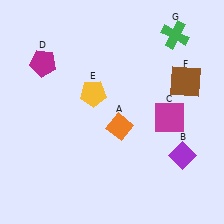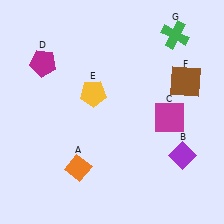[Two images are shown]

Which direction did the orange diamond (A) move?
The orange diamond (A) moved left.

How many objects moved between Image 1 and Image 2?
1 object moved between the two images.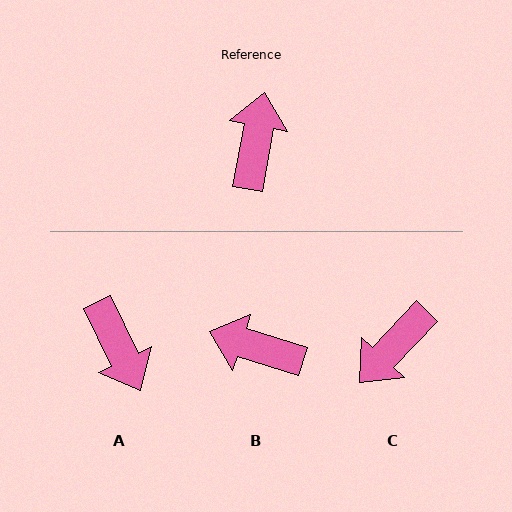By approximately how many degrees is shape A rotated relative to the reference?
Approximately 144 degrees clockwise.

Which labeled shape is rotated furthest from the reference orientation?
C, about 147 degrees away.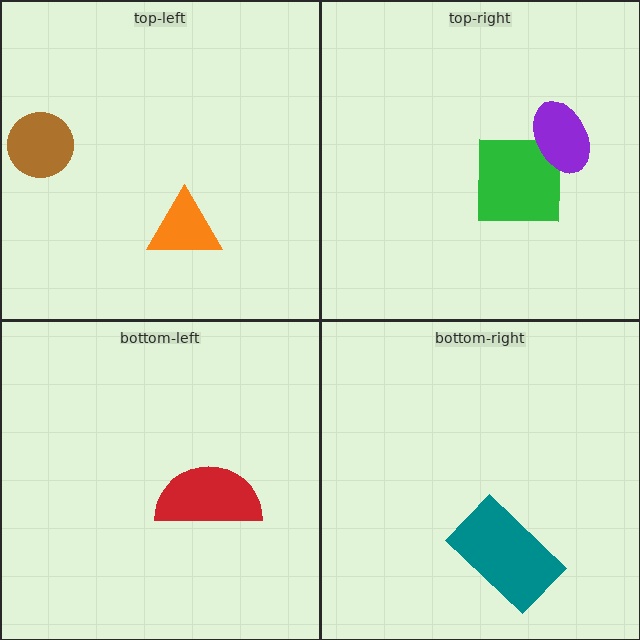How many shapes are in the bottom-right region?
1.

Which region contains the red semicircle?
The bottom-left region.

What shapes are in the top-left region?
The brown circle, the orange triangle.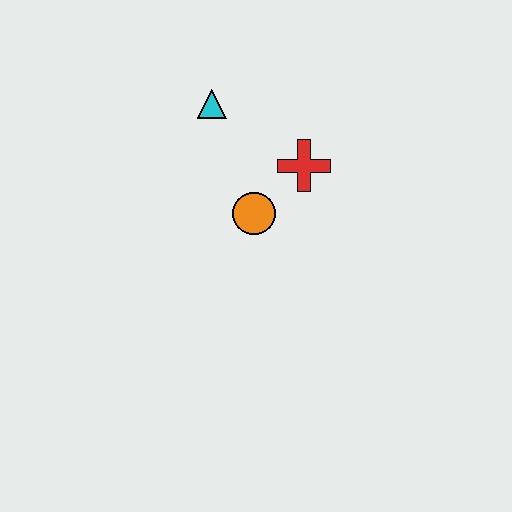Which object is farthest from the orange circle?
The cyan triangle is farthest from the orange circle.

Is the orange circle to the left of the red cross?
Yes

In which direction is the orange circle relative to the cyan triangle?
The orange circle is below the cyan triangle.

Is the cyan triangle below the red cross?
No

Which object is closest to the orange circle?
The red cross is closest to the orange circle.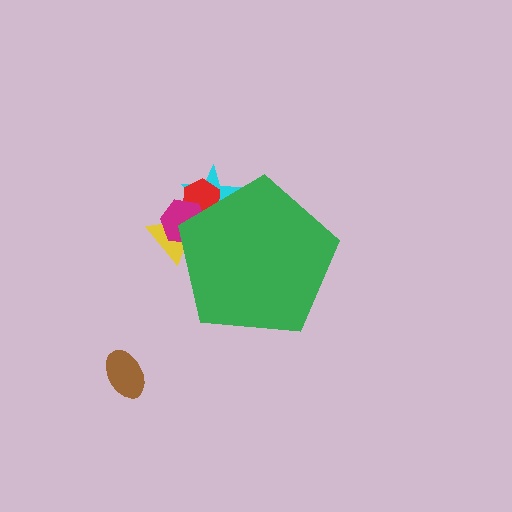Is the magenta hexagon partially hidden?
Yes, the magenta hexagon is partially hidden behind the green pentagon.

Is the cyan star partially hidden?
Yes, the cyan star is partially hidden behind the green pentagon.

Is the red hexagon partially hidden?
Yes, the red hexagon is partially hidden behind the green pentagon.